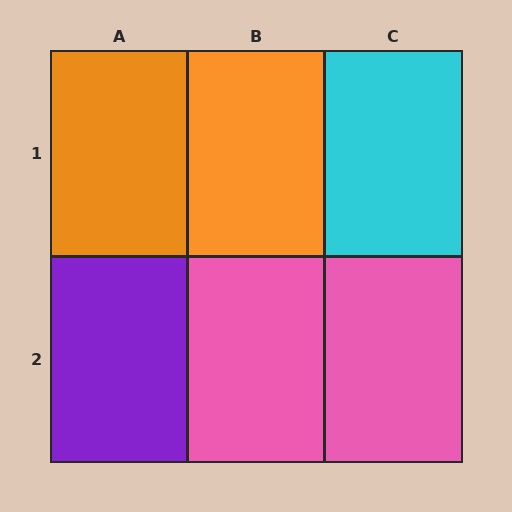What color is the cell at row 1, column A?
Orange.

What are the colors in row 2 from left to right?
Purple, pink, pink.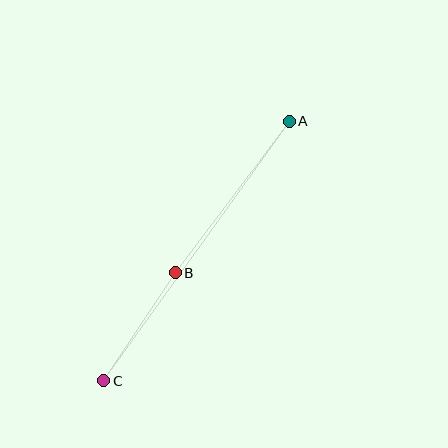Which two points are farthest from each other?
Points A and C are farthest from each other.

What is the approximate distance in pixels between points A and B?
The distance between A and B is approximately 189 pixels.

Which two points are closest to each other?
Points B and C are closest to each other.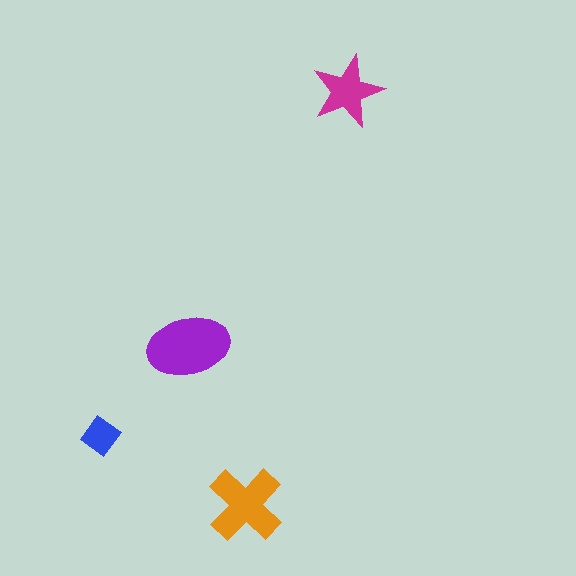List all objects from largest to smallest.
The purple ellipse, the orange cross, the magenta star, the blue diamond.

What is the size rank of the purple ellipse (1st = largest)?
1st.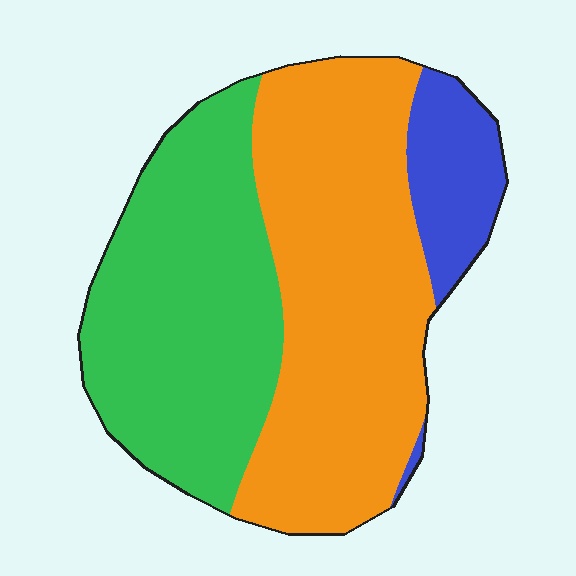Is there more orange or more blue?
Orange.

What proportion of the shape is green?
Green takes up about two fifths (2/5) of the shape.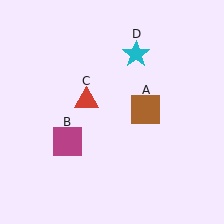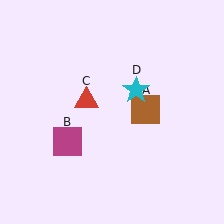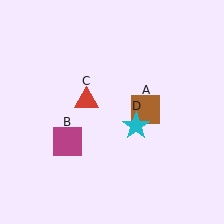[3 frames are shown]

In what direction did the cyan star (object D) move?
The cyan star (object D) moved down.